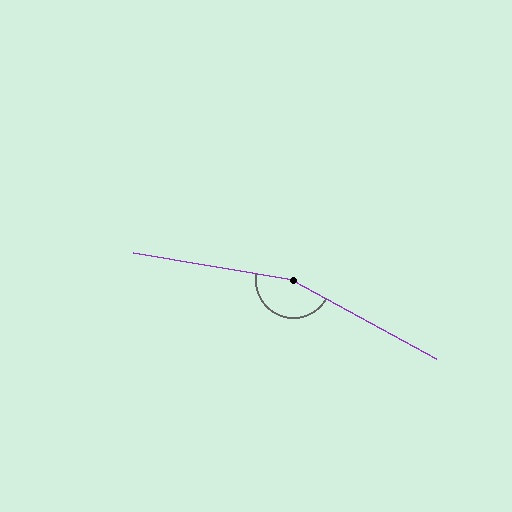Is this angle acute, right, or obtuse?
It is obtuse.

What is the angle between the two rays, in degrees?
Approximately 161 degrees.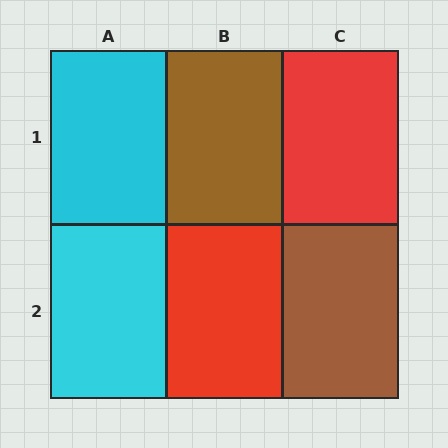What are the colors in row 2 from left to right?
Cyan, red, brown.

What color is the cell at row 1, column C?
Red.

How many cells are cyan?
2 cells are cyan.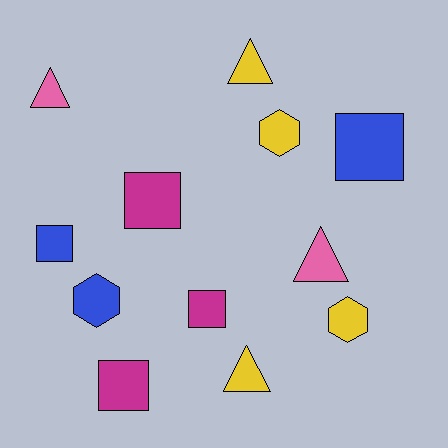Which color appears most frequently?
Yellow, with 4 objects.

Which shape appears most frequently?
Square, with 5 objects.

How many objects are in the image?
There are 12 objects.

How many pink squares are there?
There are no pink squares.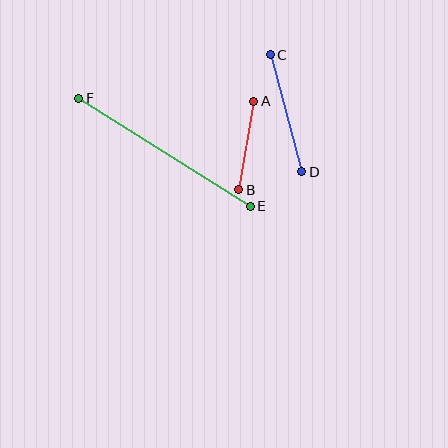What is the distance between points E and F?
The distance is approximately 202 pixels.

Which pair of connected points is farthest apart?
Points E and F are farthest apart.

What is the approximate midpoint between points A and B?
The midpoint is at approximately (246, 145) pixels.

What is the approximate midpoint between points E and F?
The midpoint is at approximately (164, 152) pixels.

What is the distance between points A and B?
The distance is approximately 90 pixels.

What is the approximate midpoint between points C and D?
The midpoint is at approximately (286, 113) pixels.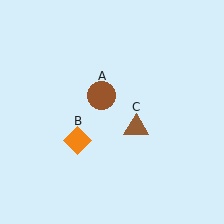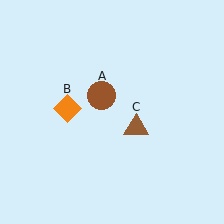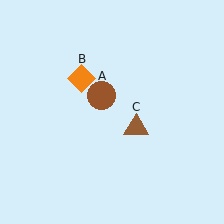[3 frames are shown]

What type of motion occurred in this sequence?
The orange diamond (object B) rotated clockwise around the center of the scene.